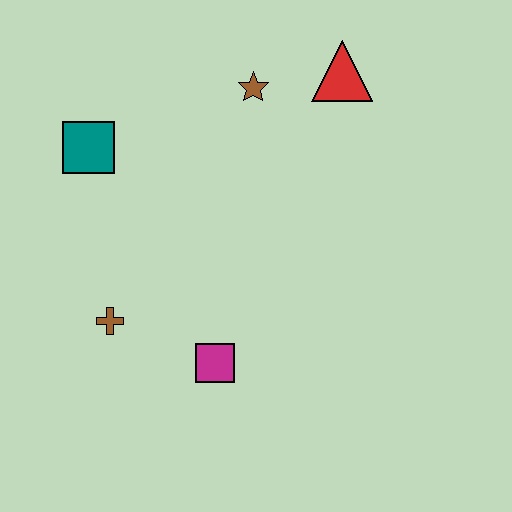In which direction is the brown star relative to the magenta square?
The brown star is above the magenta square.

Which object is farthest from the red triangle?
The brown cross is farthest from the red triangle.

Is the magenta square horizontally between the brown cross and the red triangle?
Yes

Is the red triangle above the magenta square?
Yes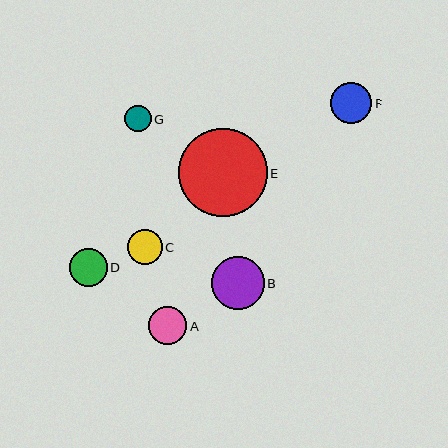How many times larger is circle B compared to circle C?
Circle B is approximately 1.5 times the size of circle C.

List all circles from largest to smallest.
From largest to smallest: E, B, F, A, D, C, G.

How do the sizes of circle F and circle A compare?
Circle F and circle A are approximately the same size.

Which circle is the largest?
Circle E is the largest with a size of approximately 89 pixels.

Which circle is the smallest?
Circle G is the smallest with a size of approximately 27 pixels.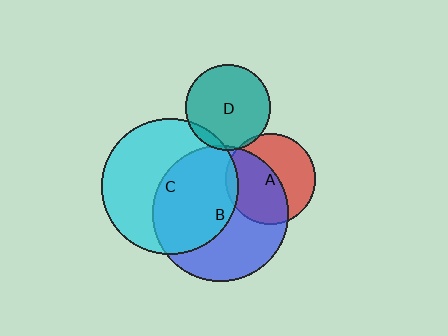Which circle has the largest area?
Circle C (cyan).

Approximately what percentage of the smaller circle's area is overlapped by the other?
Approximately 5%.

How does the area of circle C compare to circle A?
Approximately 2.3 times.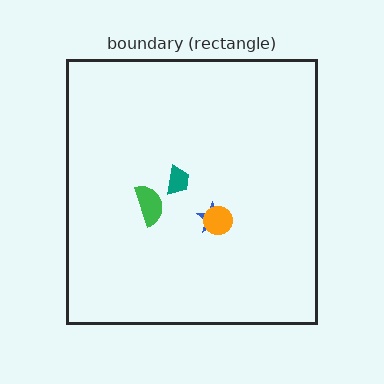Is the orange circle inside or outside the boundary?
Inside.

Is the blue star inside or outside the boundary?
Inside.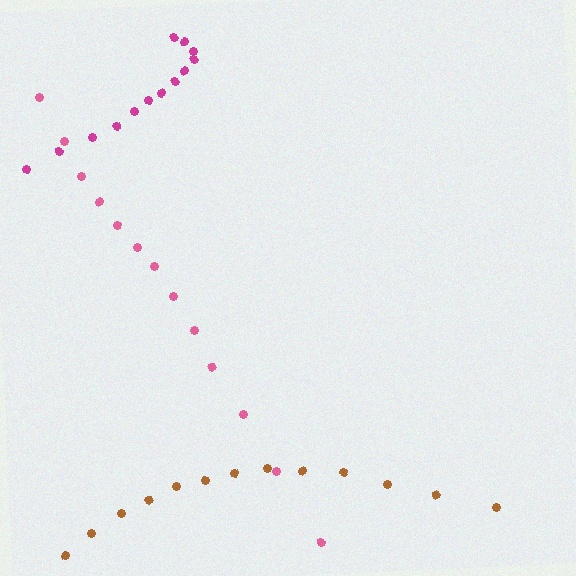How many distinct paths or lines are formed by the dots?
There are 3 distinct paths.